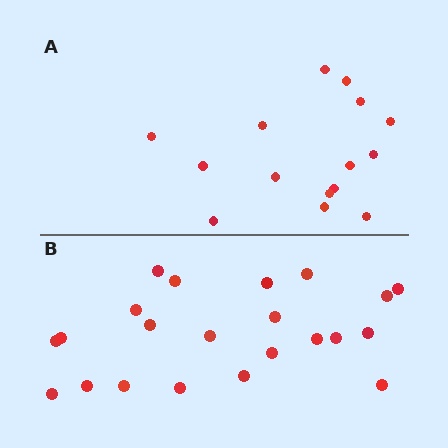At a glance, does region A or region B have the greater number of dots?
Region B (the bottom region) has more dots.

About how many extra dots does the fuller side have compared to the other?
Region B has roughly 8 or so more dots than region A.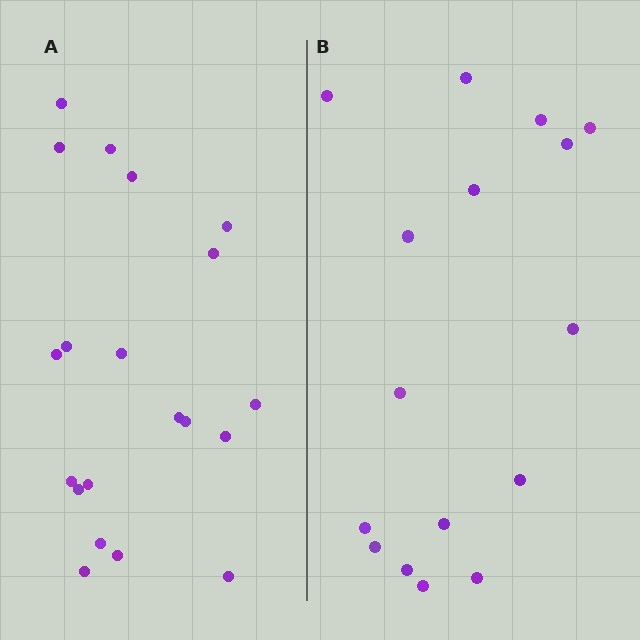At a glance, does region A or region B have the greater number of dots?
Region A (the left region) has more dots.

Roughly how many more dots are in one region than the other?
Region A has about 4 more dots than region B.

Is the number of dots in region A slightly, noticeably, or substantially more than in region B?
Region A has noticeably more, but not dramatically so. The ratio is roughly 1.2 to 1.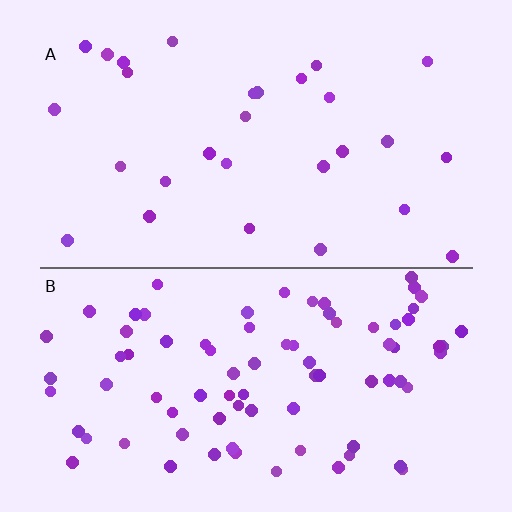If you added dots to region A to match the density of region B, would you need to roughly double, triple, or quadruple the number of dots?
Approximately triple.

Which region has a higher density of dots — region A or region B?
B (the bottom).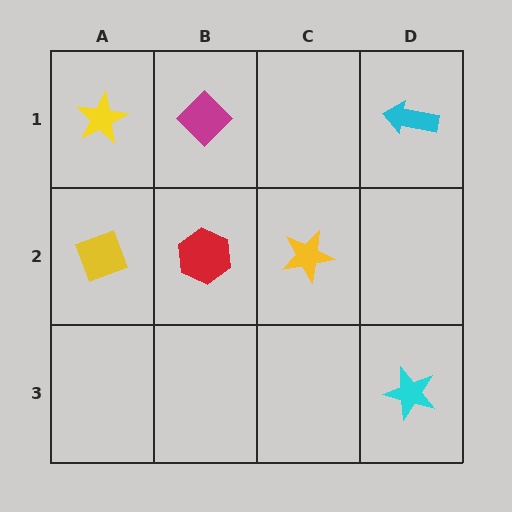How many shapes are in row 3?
1 shape.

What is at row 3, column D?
A cyan star.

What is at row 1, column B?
A magenta diamond.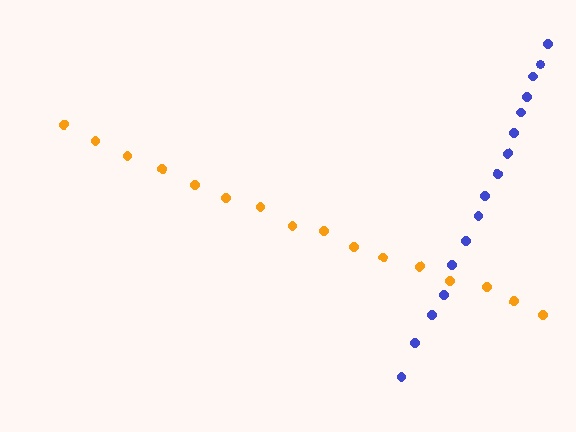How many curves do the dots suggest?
There are 2 distinct paths.